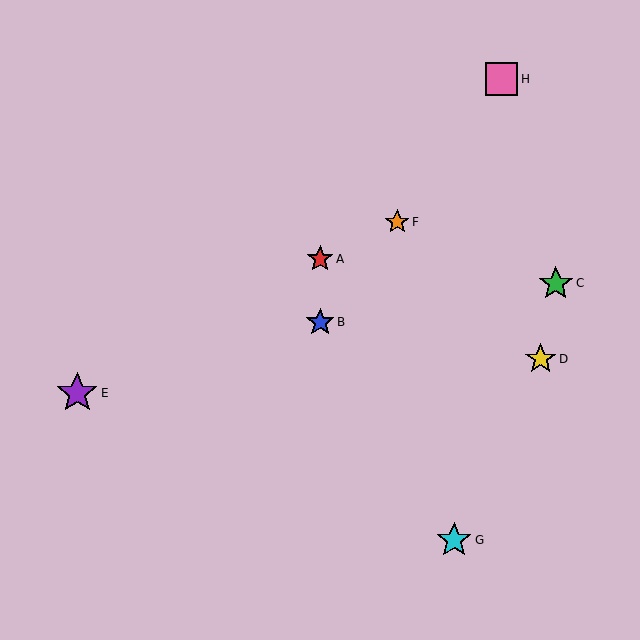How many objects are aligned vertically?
2 objects (A, B) are aligned vertically.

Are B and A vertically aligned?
Yes, both are at x≈320.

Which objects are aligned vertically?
Objects A, B are aligned vertically.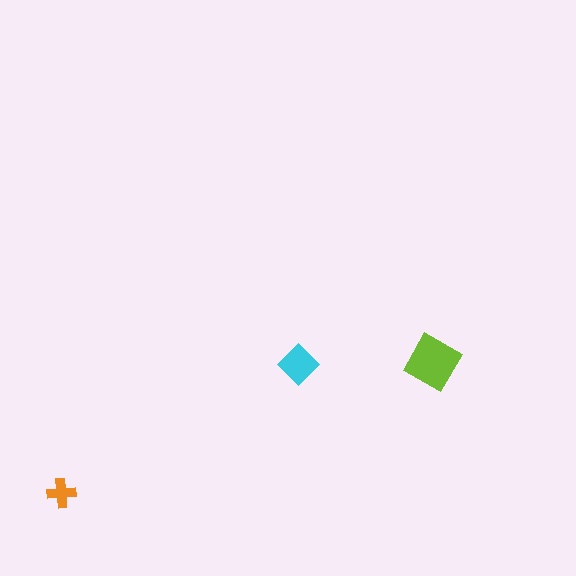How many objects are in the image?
There are 3 objects in the image.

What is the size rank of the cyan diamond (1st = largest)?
2nd.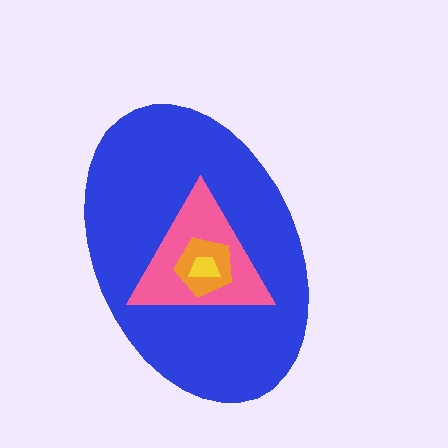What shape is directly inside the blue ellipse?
The pink triangle.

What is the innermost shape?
The yellow trapezoid.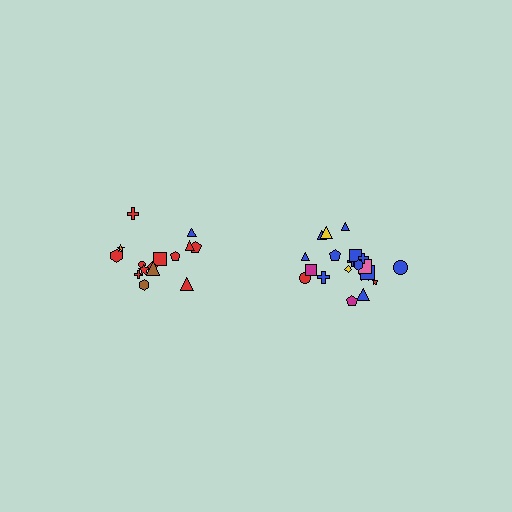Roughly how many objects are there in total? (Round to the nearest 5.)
Roughly 35 objects in total.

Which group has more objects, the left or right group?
The right group.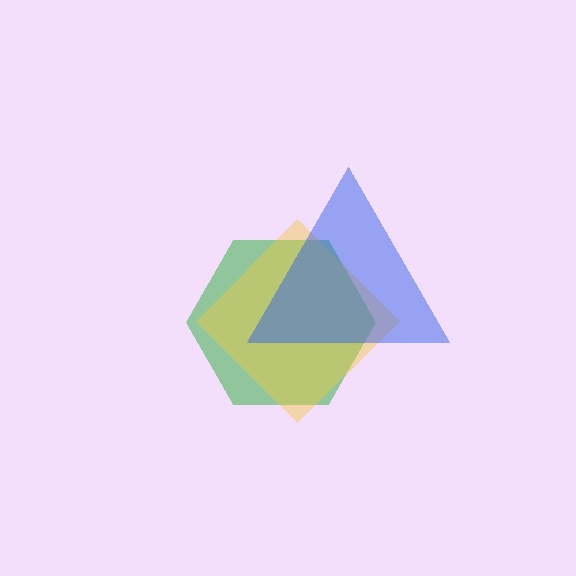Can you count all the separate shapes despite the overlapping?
Yes, there are 3 separate shapes.